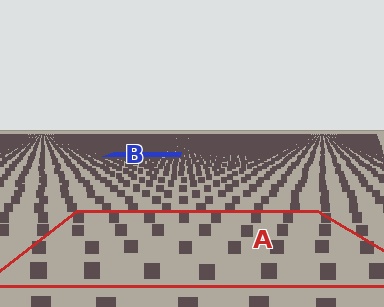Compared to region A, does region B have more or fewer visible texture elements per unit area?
Region B has more texture elements per unit area — they are packed more densely because it is farther away.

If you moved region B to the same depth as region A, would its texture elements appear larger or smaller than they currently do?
They would appear larger. At a closer depth, the same texture elements are projected at a bigger on-screen size.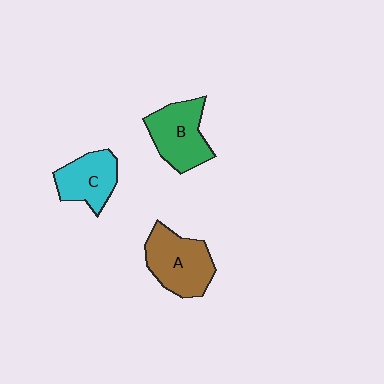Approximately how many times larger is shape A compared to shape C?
Approximately 1.3 times.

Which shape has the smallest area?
Shape C (cyan).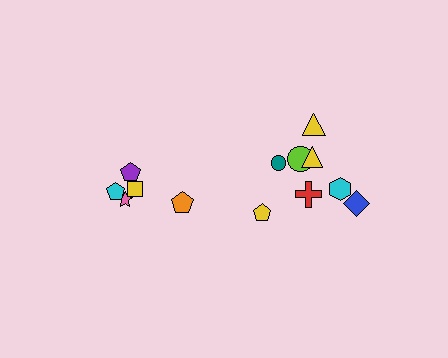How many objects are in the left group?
There are 5 objects.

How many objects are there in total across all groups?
There are 13 objects.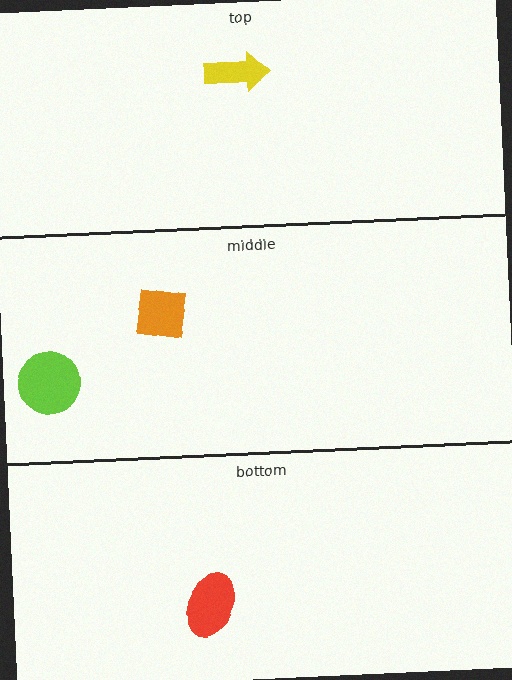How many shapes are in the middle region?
2.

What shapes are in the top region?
The yellow arrow.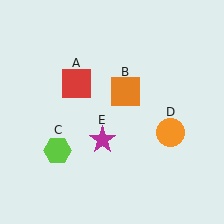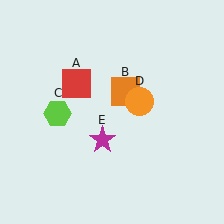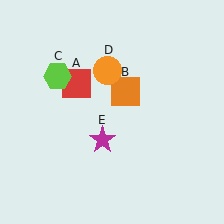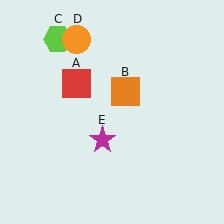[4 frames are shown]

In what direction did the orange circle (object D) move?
The orange circle (object D) moved up and to the left.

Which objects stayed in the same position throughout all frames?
Red square (object A) and orange square (object B) and magenta star (object E) remained stationary.